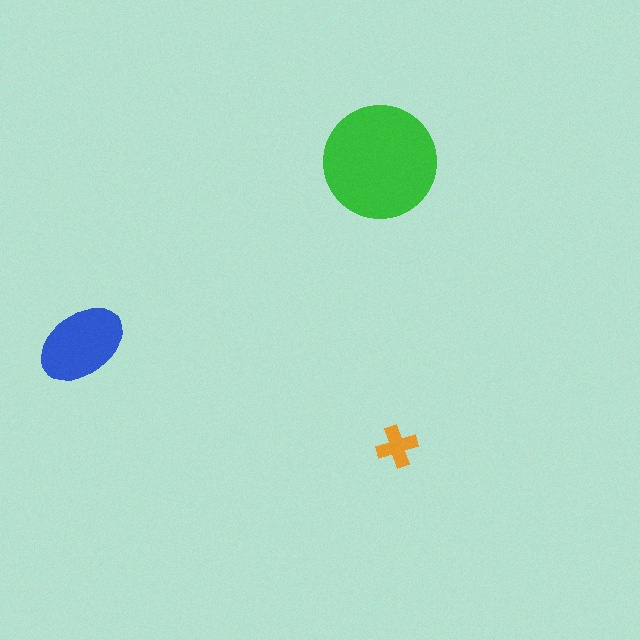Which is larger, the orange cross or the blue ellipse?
The blue ellipse.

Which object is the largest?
The green circle.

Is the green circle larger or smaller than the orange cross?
Larger.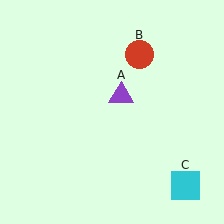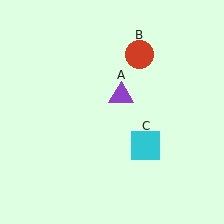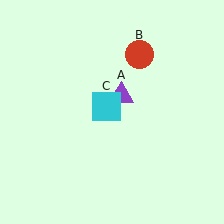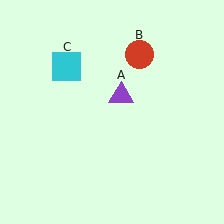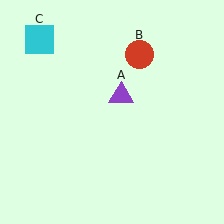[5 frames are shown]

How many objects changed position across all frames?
1 object changed position: cyan square (object C).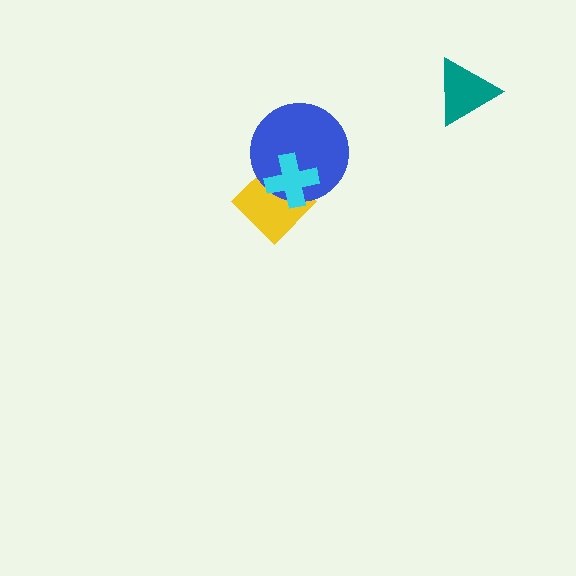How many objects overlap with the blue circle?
2 objects overlap with the blue circle.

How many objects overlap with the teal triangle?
0 objects overlap with the teal triangle.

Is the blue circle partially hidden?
Yes, it is partially covered by another shape.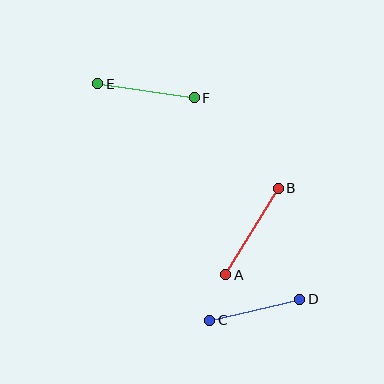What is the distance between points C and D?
The distance is approximately 92 pixels.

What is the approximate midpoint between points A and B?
The midpoint is at approximately (252, 231) pixels.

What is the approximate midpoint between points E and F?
The midpoint is at approximately (146, 91) pixels.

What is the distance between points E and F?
The distance is approximately 98 pixels.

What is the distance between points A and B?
The distance is approximately 101 pixels.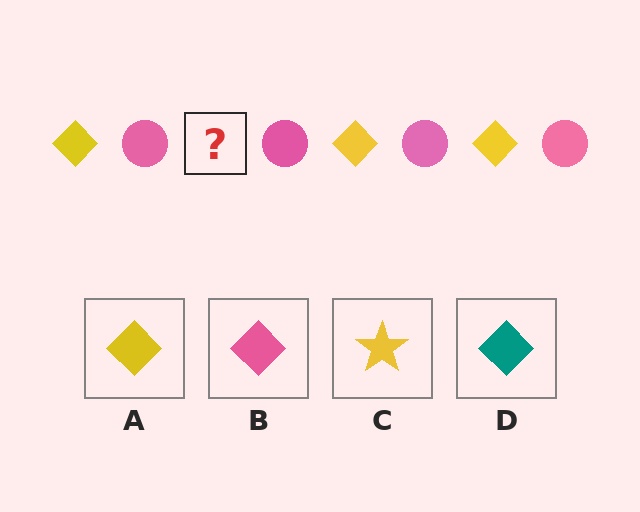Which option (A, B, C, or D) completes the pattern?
A.